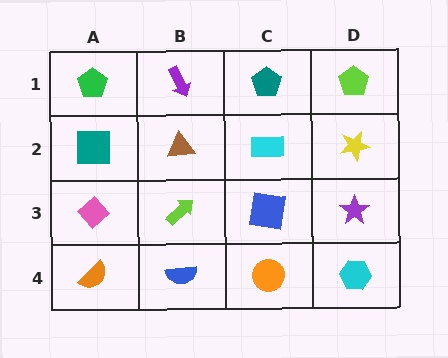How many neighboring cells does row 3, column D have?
3.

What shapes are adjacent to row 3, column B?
A brown triangle (row 2, column B), a blue semicircle (row 4, column B), a pink diamond (row 3, column A), a blue square (row 3, column C).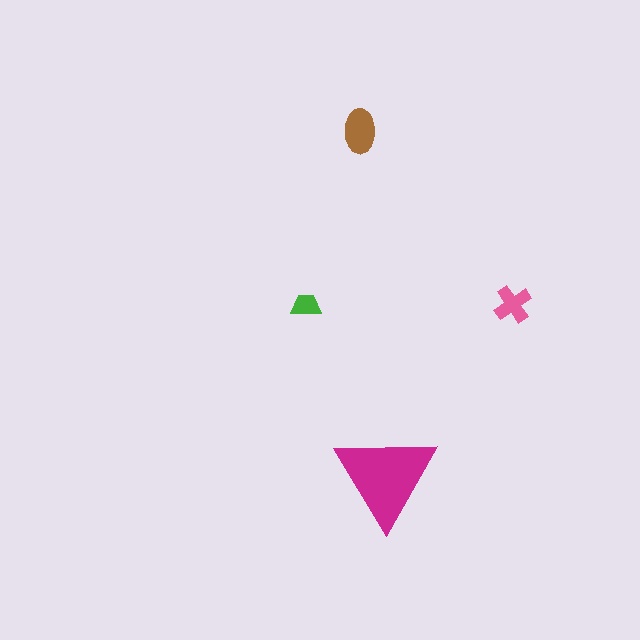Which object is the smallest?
The green trapezoid.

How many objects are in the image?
There are 4 objects in the image.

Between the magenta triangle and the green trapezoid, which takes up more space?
The magenta triangle.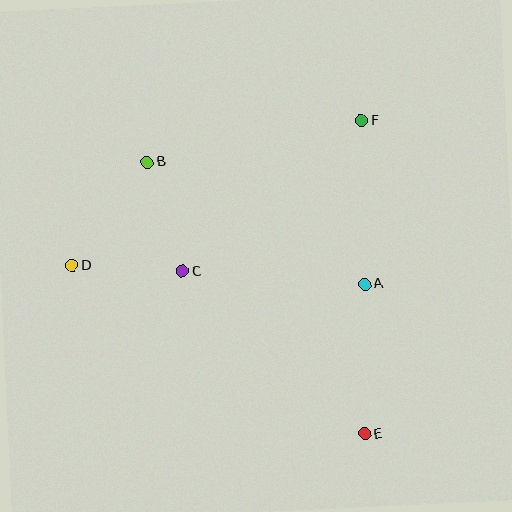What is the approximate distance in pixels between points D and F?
The distance between D and F is approximately 324 pixels.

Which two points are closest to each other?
Points C and D are closest to each other.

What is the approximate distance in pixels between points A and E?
The distance between A and E is approximately 149 pixels.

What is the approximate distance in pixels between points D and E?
The distance between D and E is approximately 337 pixels.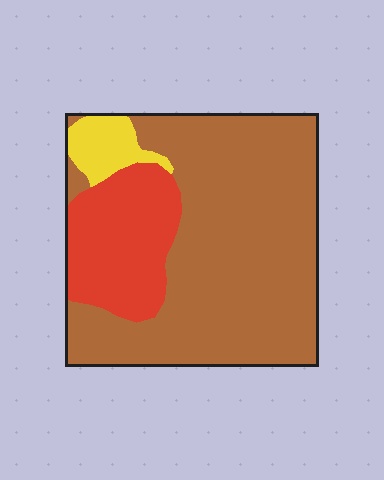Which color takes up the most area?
Brown, at roughly 70%.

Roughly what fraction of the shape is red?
Red takes up about one fifth (1/5) of the shape.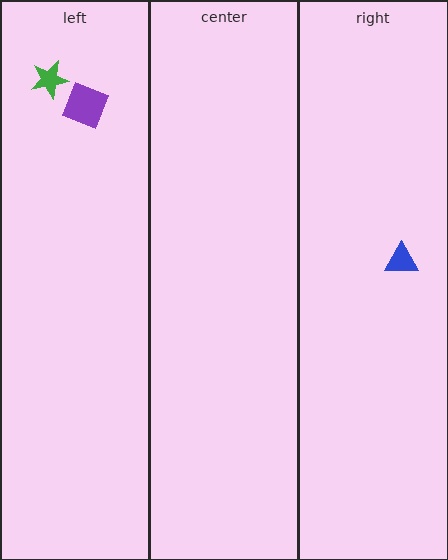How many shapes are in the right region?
1.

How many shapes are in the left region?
2.